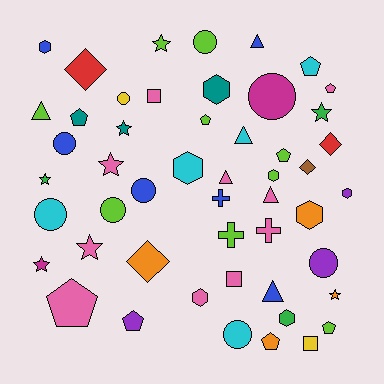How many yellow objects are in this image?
There are 2 yellow objects.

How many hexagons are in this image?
There are 8 hexagons.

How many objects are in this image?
There are 50 objects.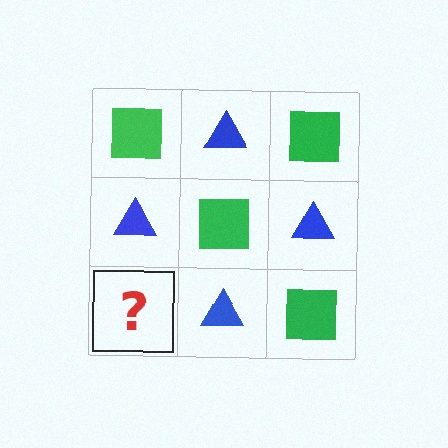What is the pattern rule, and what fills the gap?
The rule is that it alternates green square and blue triangle in a checkerboard pattern. The gap should be filled with a green square.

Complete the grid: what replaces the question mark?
The question mark should be replaced with a green square.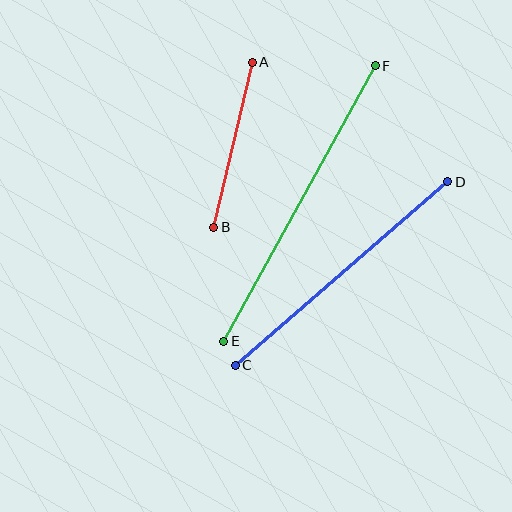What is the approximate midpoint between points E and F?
The midpoint is at approximately (299, 203) pixels.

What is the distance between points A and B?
The distance is approximately 169 pixels.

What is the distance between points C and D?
The distance is approximately 281 pixels.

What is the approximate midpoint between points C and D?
The midpoint is at approximately (342, 273) pixels.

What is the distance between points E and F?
The distance is approximately 314 pixels.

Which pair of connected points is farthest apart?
Points E and F are farthest apart.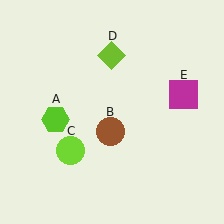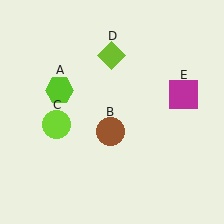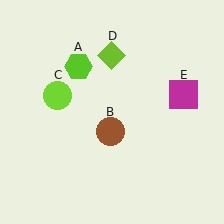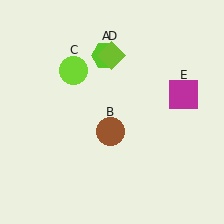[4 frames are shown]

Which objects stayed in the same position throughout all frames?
Brown circle (object B) and lime diamond (object D) and magenta square (object E) remained stationary.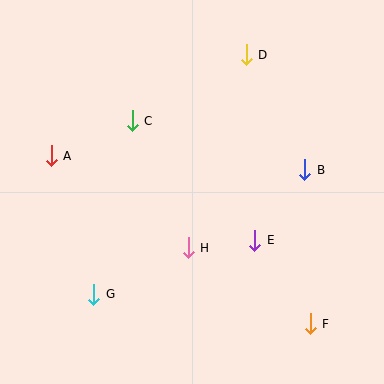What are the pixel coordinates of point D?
Point D is at (246, 55).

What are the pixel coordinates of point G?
Point G is at (94, 294).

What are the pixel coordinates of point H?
Point H is at (188, 248).